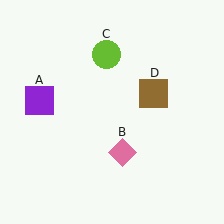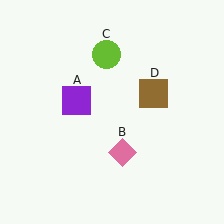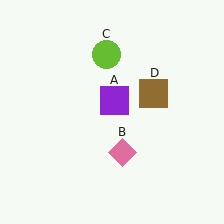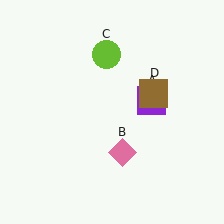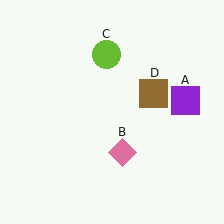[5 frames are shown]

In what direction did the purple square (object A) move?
The purple square (object A) moved right.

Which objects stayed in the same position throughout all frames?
Pink diamond (object B) and lime circle (object C) and brown square (object D) remained stationary.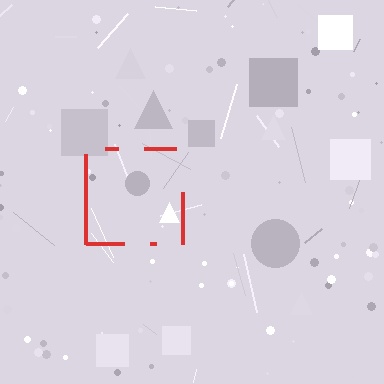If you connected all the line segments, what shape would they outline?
They would outline a square.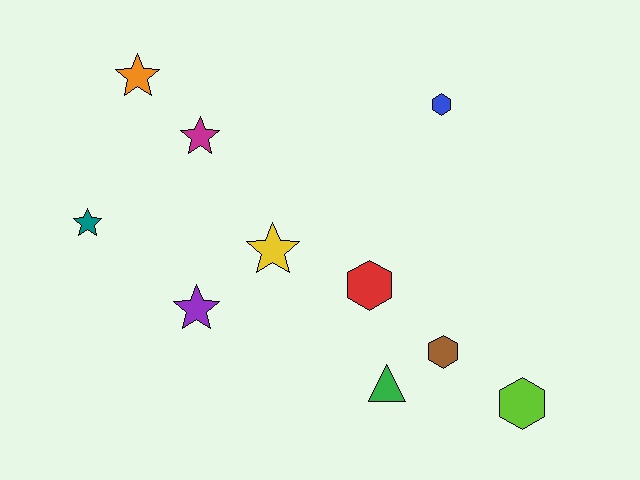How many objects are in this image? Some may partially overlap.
There are 10 objects.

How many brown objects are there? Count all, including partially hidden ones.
There is 1 brown object.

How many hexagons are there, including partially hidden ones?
There are 4 hexagons.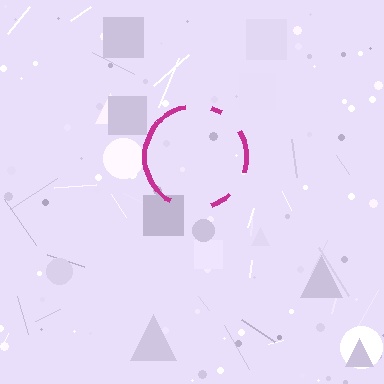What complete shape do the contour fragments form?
The contour fragments form a circle.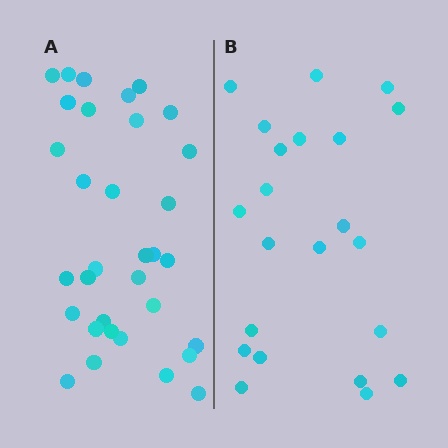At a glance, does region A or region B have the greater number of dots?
Region A (the left region) has more dots.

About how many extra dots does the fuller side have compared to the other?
Region A has roughly 12 or so more dots than region B.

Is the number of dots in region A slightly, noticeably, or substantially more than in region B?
Region A has substantially more. The ratio is roughly 1.5 to 1.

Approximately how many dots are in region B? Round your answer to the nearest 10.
About 20 dots. (The exact count is 22, which rounds to 20.)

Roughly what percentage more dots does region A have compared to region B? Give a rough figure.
About 50% more.